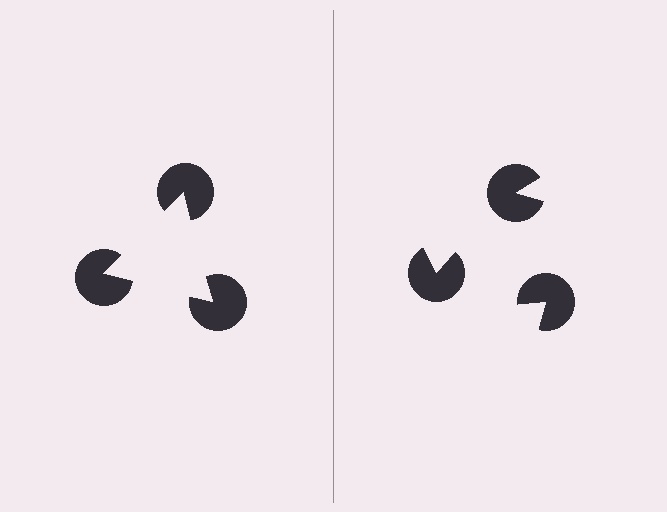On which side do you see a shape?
An illusory triangle appears on the left side. On the right side the wedge cuts are rotated, so no coherent shape forms.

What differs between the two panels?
The pac-man discs are positioned identically on both sides; only the wedge orientations differ. On the left they align to a triangle; on the right they are misaligned.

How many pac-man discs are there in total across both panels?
6 — 3 on each side.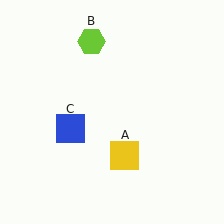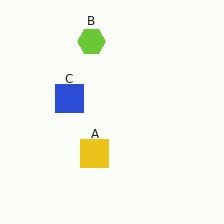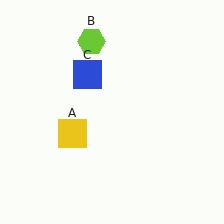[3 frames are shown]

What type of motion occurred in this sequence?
The yellow square (object A), blue square (object C) rotated clockwise around the center of the scene.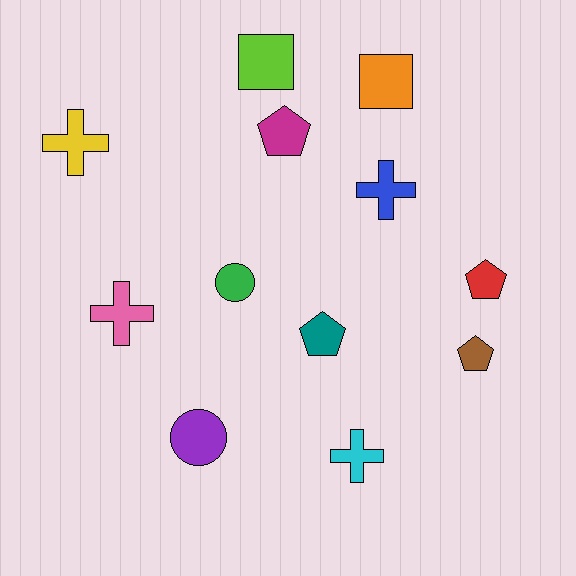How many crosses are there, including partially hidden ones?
There are 4 crosses.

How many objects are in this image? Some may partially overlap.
There are 12 objects.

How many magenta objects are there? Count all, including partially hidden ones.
There is 1 magenta object.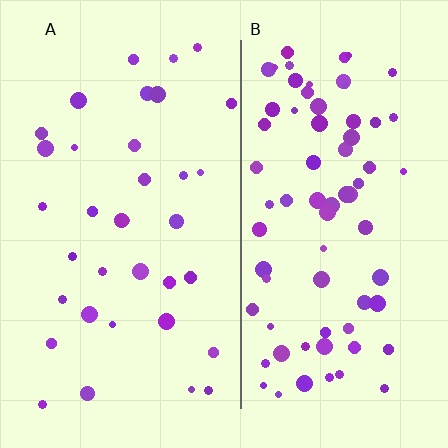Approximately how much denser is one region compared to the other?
Approximately 2.1× — region B over region A.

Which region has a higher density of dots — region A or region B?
B (the right).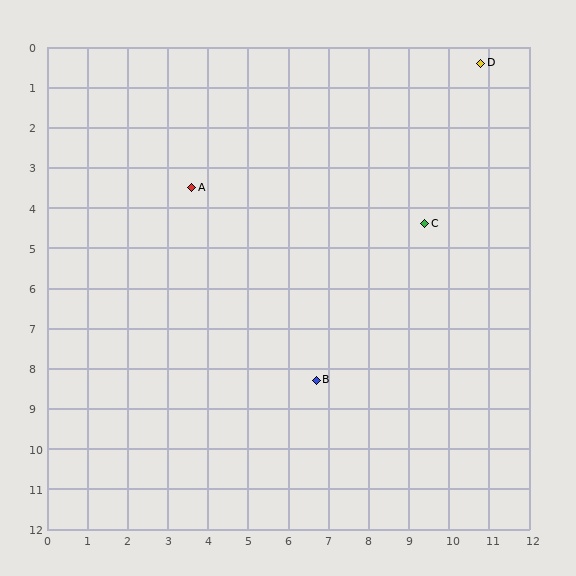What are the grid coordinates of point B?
Point B is at approximately (6.7, 8.3).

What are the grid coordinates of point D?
Point D is at approximately (10.8, 0.4).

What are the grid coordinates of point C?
Point C is at approximately (9.4, 4.4).